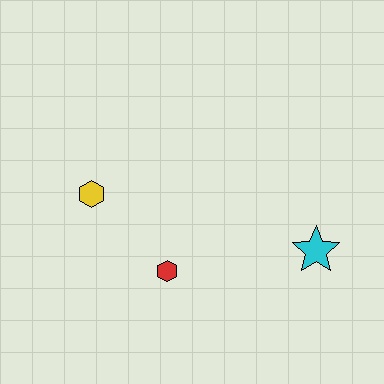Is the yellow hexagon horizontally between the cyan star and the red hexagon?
No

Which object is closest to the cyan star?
The red hexagon is closest to the cyan star.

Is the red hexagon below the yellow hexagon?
Yes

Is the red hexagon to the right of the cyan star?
No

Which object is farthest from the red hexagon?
The cyan star is farthest from the red hexagon.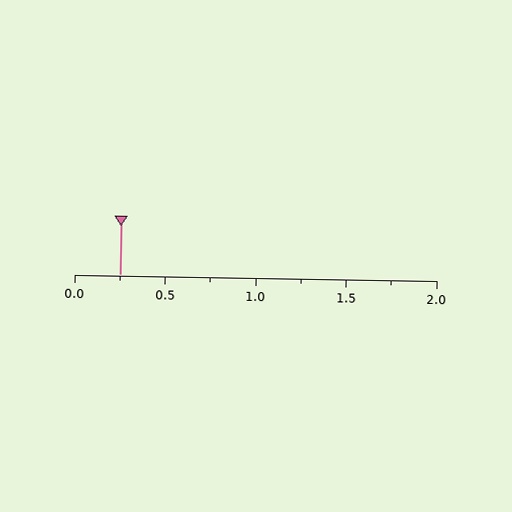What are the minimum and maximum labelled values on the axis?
The axis runs from 0.0 to 2.0.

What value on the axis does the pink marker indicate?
The marker indicates approximately 0.25.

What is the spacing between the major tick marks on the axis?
The major ticks are spaced 0.5 apart.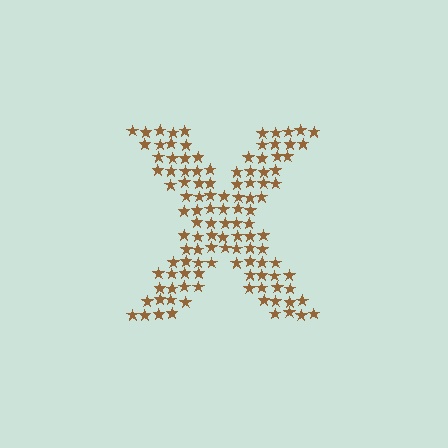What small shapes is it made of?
It is made of small stars.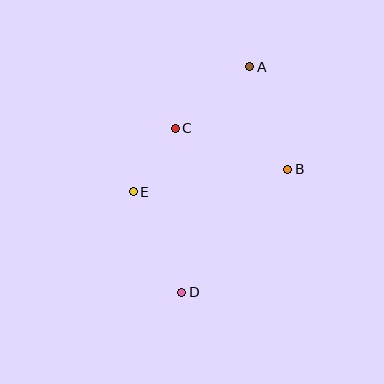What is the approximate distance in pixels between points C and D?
The distance between C and D is approximately 164 pixels.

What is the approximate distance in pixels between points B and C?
The distance between B and C is approximately 119 pixels.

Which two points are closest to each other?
Points C and E are closest to each other.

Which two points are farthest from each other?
Points A and D are farthest from each other.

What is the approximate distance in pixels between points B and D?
The distance between B and D is approximately 162 pixels.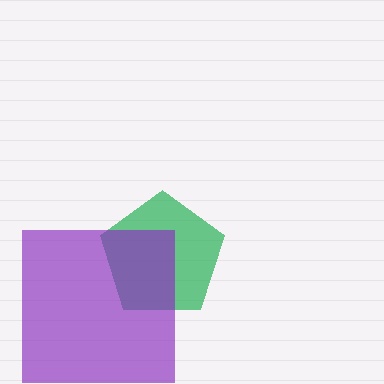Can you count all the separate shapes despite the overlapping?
Yes, there are 2 separate shapes.